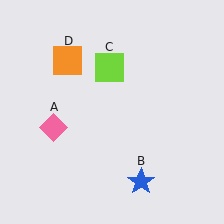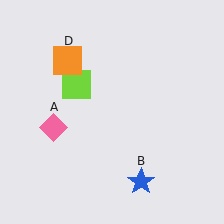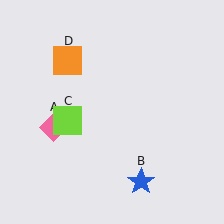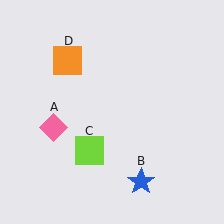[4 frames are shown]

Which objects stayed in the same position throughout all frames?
Pink diamond (object A) and blue star (object B) and orange square (object D) remained stationary.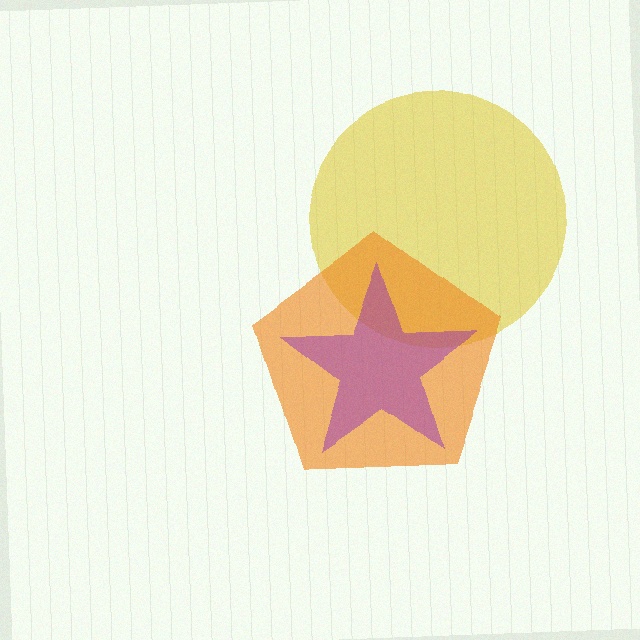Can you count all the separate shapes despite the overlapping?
Yes, there are 3 separate shapes.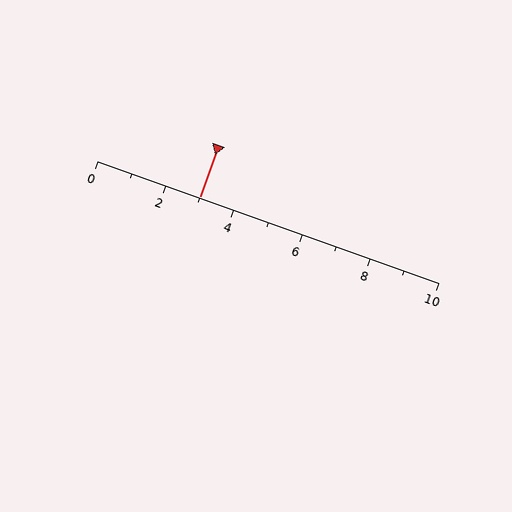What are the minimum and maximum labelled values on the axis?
The axis runs from 0 to 10.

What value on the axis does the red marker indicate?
The marker indicates approximately 3.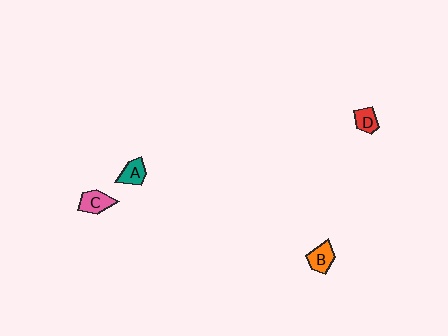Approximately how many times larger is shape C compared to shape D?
Approximately 1.3 times.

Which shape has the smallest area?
Shape D (red).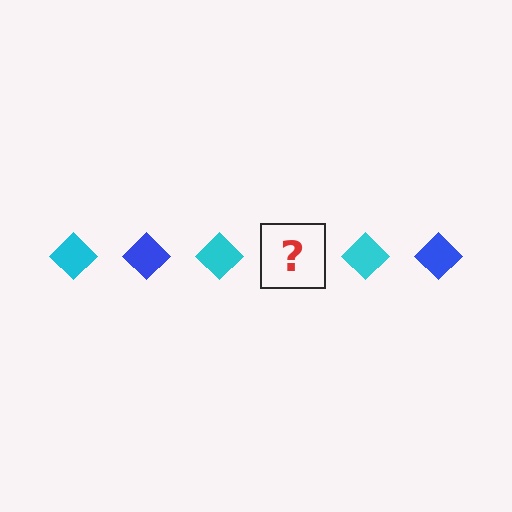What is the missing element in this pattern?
The missing element is a blue diamond.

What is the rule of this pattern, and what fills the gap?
The rule is that the pattern cycles through cyan, blue diamonds. The gap should be filled with a blue diamond.